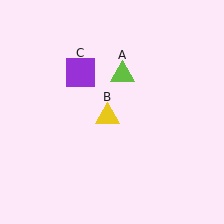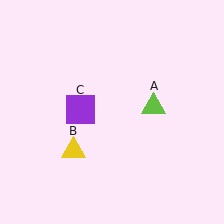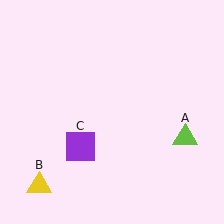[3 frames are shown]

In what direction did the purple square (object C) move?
The purple square (object C) moved down.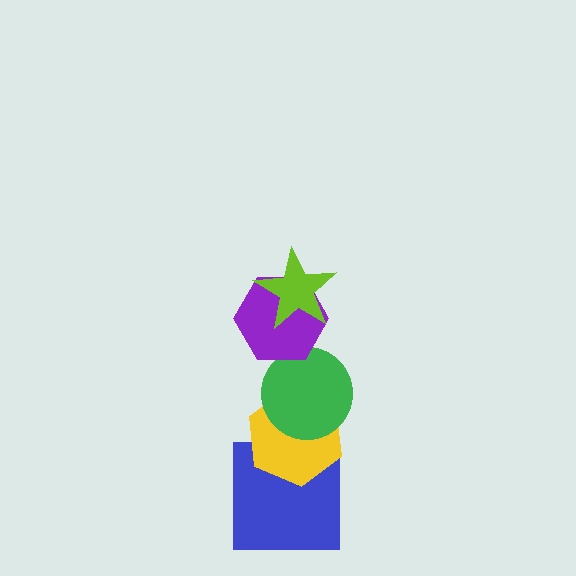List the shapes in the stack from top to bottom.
From top to bottom: the lime star, the purple hexagon, the green circle, the yellow hexagon, the blue square.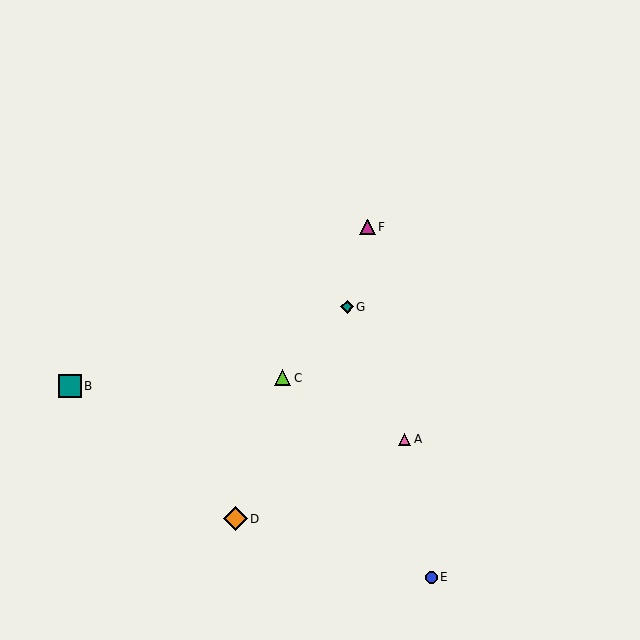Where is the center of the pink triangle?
The center of the pink triangle is at (404, 439).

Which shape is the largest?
The orange diamond (labeled D) is the largest.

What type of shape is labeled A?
Shape A is a pink triangle.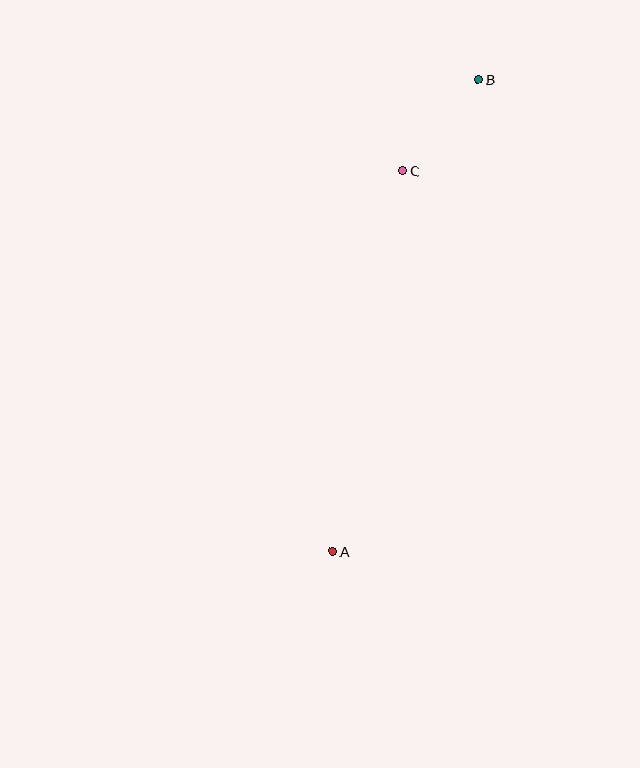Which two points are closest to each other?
Points B and C are closest to each other.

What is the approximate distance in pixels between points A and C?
The distance between A and C is approximately 387 pixels.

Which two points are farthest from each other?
Points A and B are farthest from each other.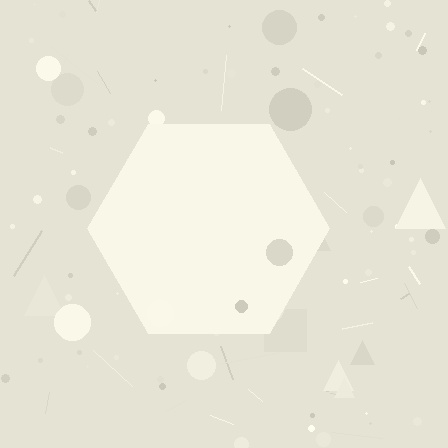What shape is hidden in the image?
A hexagon is hidden in the image.